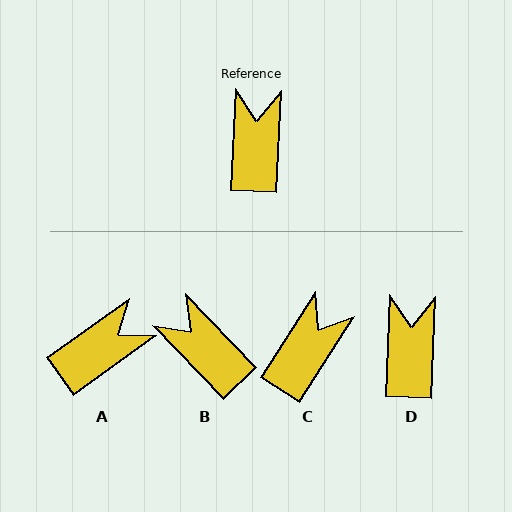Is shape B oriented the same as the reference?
No, it is off by about 47 degrees.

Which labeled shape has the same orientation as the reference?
D.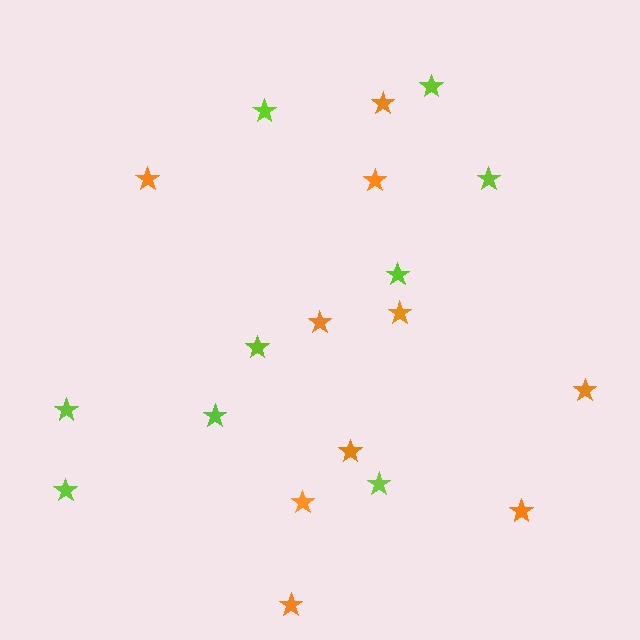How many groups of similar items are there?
There are 2 groups: one group of lime stars (9) and one group of orange stars (10).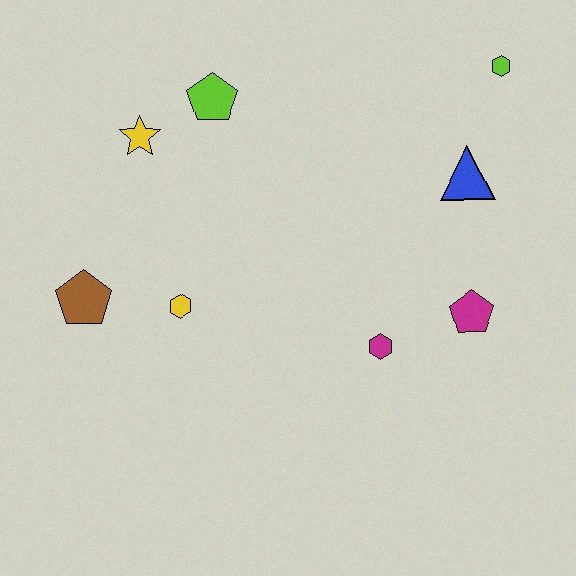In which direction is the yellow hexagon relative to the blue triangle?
The yellow hexagon is to the left of the blue triangle.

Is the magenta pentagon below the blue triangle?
Yes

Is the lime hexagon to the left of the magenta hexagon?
No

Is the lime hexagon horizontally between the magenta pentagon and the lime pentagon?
No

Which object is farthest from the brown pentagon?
The lime hexagon is farthest from the brown pentagon.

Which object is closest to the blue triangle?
The lime hexagon is closest to the blue triangle.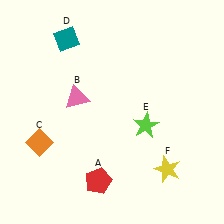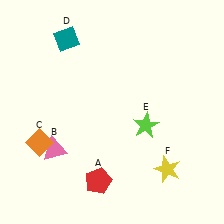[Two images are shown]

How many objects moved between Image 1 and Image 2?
1 object moved between the two images.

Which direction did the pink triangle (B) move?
The pink triangle (B) moved down.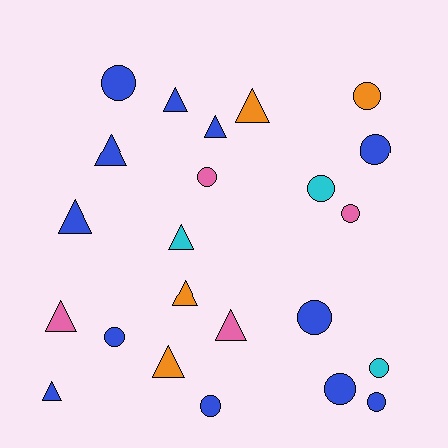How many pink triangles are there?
There are 2 pink triangles.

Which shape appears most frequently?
Circle, with 12 objects.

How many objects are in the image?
There are 23 objects.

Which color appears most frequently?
Blue, with 12 objects.